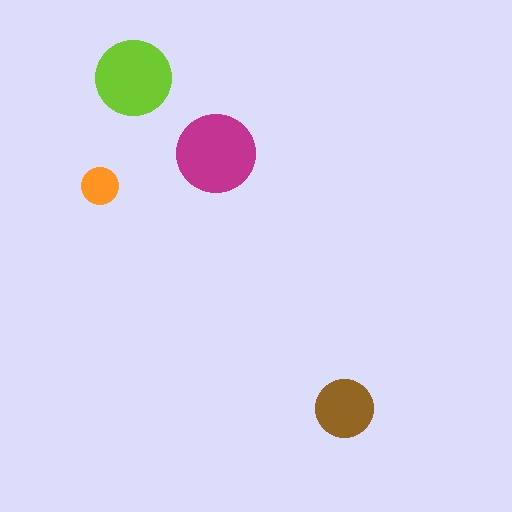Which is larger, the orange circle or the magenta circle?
The magenta one.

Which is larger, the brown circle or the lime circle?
The lime one.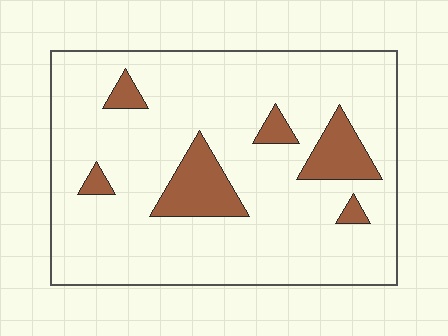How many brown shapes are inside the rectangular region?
6.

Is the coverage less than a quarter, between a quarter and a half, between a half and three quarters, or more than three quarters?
Less than a quarter.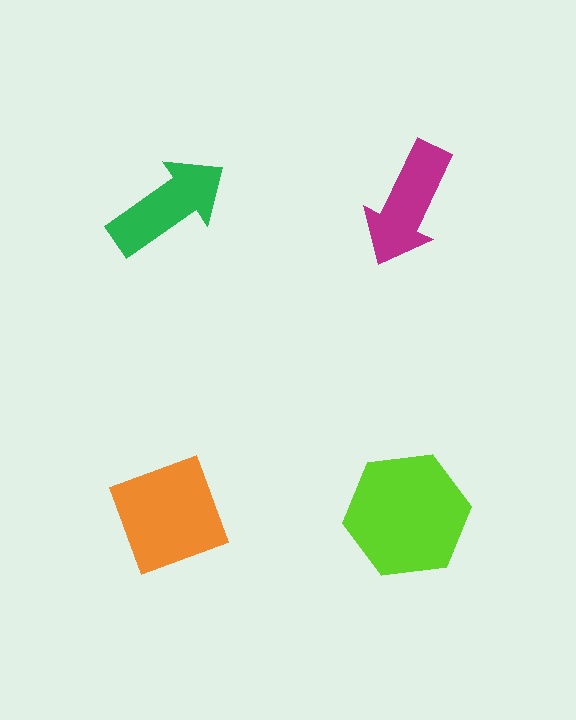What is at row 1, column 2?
A magenta arrow.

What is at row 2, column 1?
An orange diamond.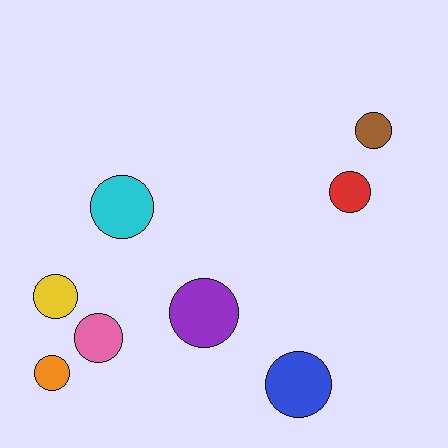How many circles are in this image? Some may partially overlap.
There are 8 circles.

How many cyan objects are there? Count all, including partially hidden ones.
There is 1 cyan object.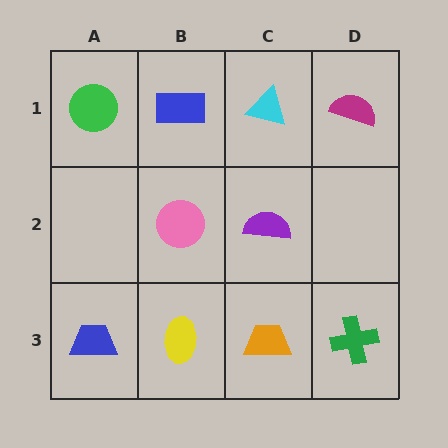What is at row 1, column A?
A green circle.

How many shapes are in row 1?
4 shapes.